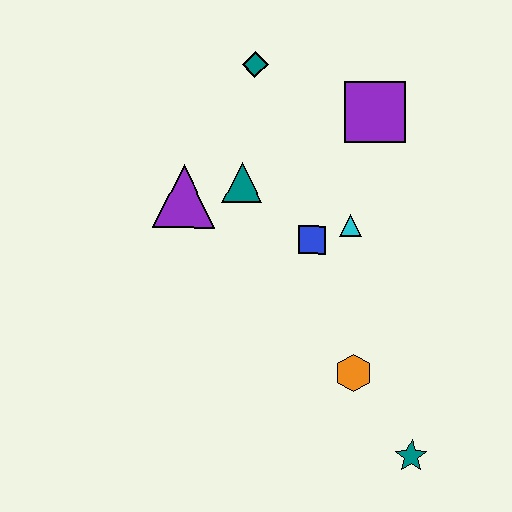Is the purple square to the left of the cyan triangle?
No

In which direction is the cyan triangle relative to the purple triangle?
The cyan triangle is to the right of the purple triangle.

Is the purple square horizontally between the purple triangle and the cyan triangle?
No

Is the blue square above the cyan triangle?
No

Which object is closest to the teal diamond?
The teal triangle is closest to the teal diamond.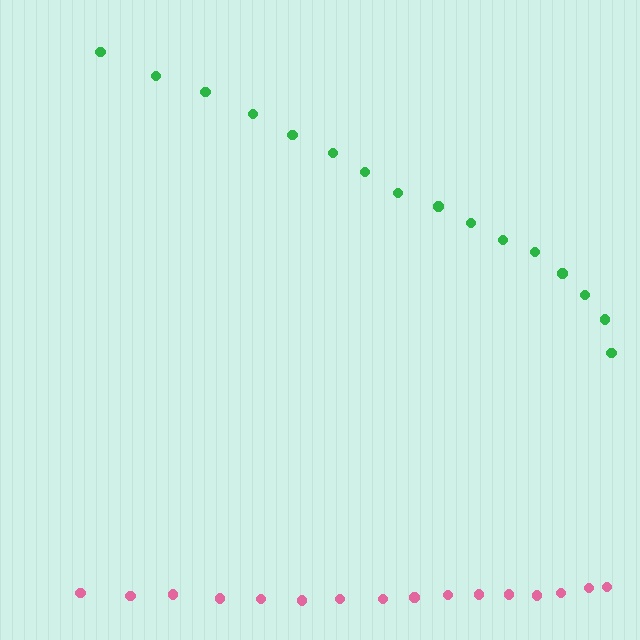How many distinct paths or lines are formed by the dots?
There are 2 distinct paths.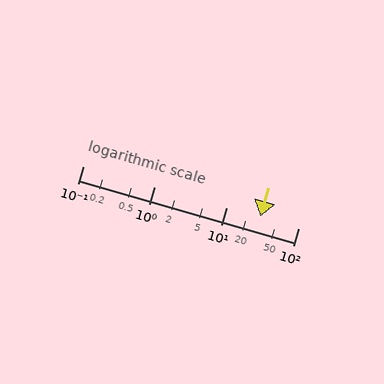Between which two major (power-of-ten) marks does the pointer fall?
The pointer is between 10 and 100.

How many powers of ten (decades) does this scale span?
The scale spans 3 decades, from 0.1 to 100.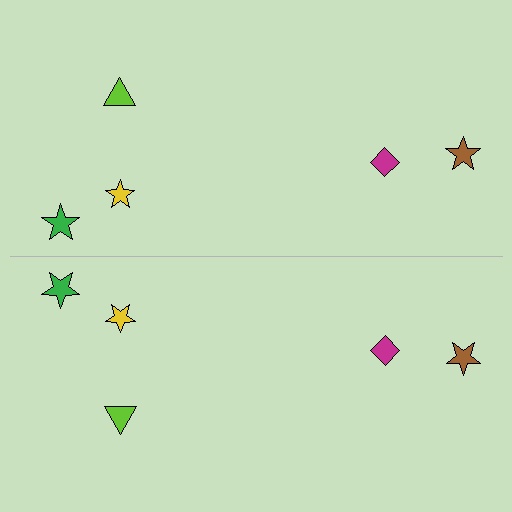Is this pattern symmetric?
Yes, this pattern has bilateral (reflection) symmetry.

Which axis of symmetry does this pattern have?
The pattern has a horizontal axis of symmetry running through the center of the image.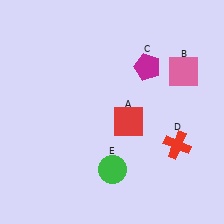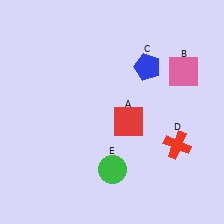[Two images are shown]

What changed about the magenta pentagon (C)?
In Image 1, C is magenta. In Image 2, it changed to blue.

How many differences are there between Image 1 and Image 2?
There is 1 difference between the two images.